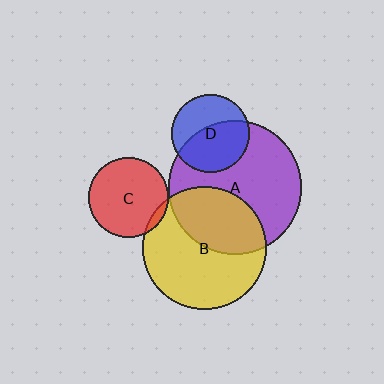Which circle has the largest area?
Circle A (purple).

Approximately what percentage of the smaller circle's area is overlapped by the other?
Approximately 40%.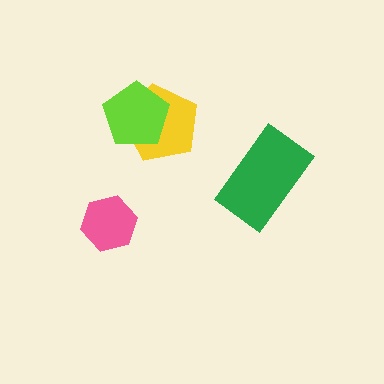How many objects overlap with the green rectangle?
0 objects overlap with the green rectangle.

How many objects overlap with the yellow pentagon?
1 object overlaps with the yellow pentagon.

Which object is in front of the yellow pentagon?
The lime pentagon is in front of the yellow pentagon.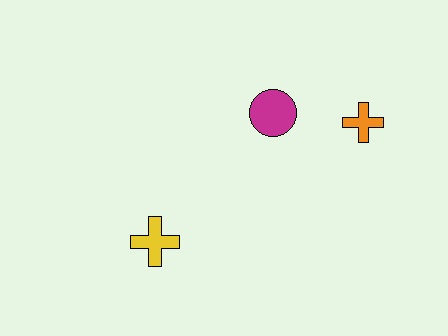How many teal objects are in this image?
There are no teal objects.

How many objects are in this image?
There are 3 objects.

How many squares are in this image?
There are no squares.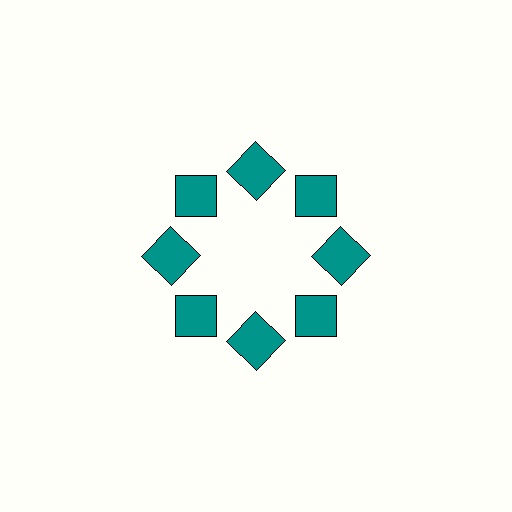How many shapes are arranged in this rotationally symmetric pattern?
There are 8 shapes, arranged in 8 groups of 1.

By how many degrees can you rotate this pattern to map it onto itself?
The pattern maps onto itself every 45 degrees of rotation.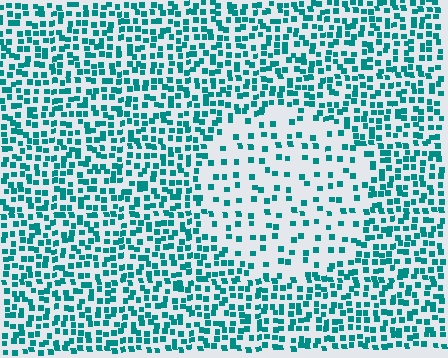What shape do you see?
I see a circle.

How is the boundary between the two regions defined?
The boundary is defined by a change in element density (approximately 2.4x ratio). All elements are the same color, size, and shape.